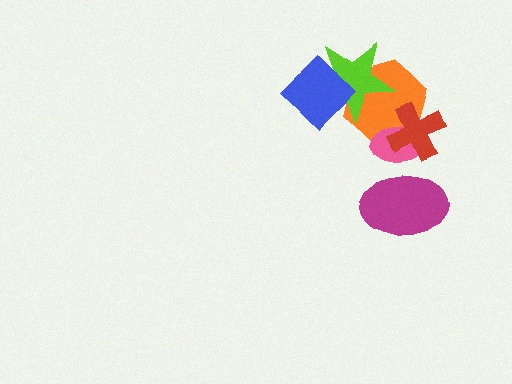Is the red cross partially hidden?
No, no other shape covers it.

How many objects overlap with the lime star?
2 objects overlap with the lime star.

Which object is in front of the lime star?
The blue diamond is in front of the lime star.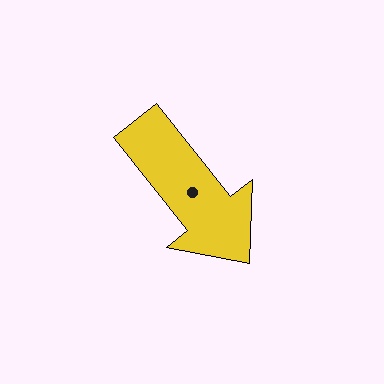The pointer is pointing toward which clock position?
Roughly 5 o'clock.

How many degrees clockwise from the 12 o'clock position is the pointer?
Approximately 141 degrees.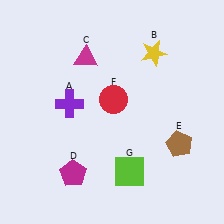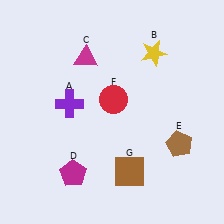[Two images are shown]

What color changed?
The square (G) changed from lime in Image 1 to brown in Image 2.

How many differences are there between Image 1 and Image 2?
There is 1 difference between the two images.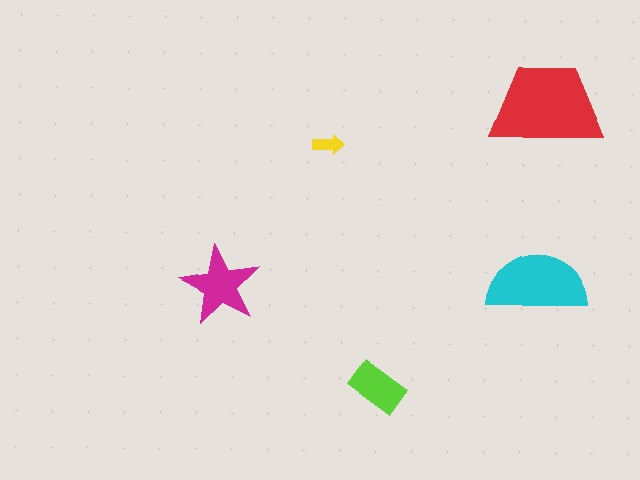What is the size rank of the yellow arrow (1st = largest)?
5th.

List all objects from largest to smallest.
The red trapezoid, the cyan semicircle, the magenta star, the lime rectangle, the yellow arrow.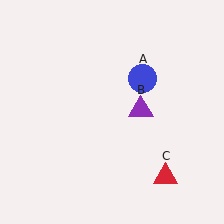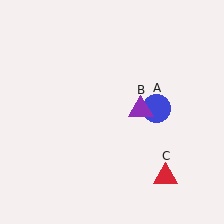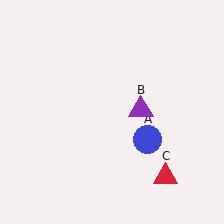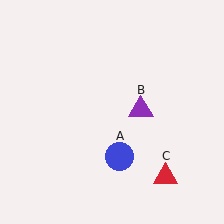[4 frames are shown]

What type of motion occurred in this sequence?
The blue circle (object A) rotated clockwise around the center of the scene.